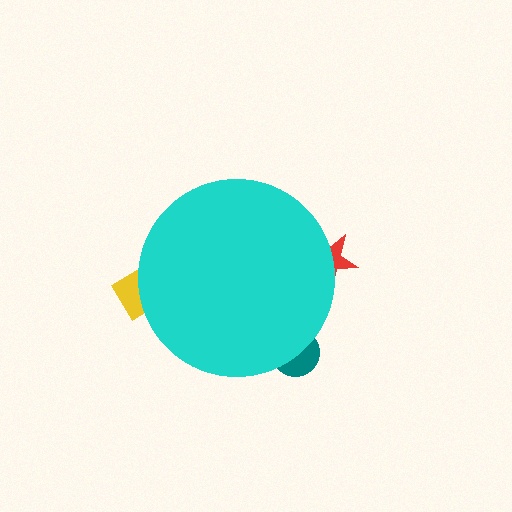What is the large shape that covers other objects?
A cyan circle.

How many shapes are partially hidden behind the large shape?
3 shapes are partially hidden.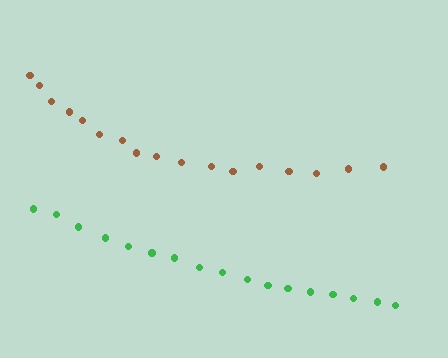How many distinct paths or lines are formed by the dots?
There are 2 distinct paths.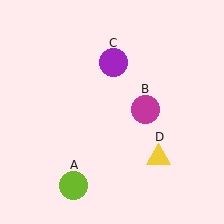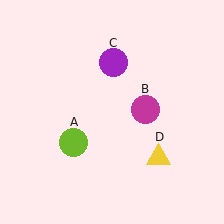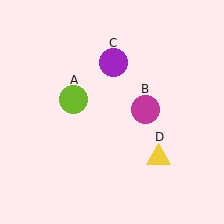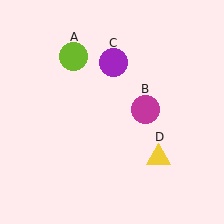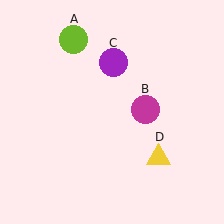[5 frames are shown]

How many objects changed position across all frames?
1 object changed position: lime circle (object A).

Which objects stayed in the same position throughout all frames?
Magenta circle (object B) and purple circle (object C) and yellow triangle (object D) remained stationary.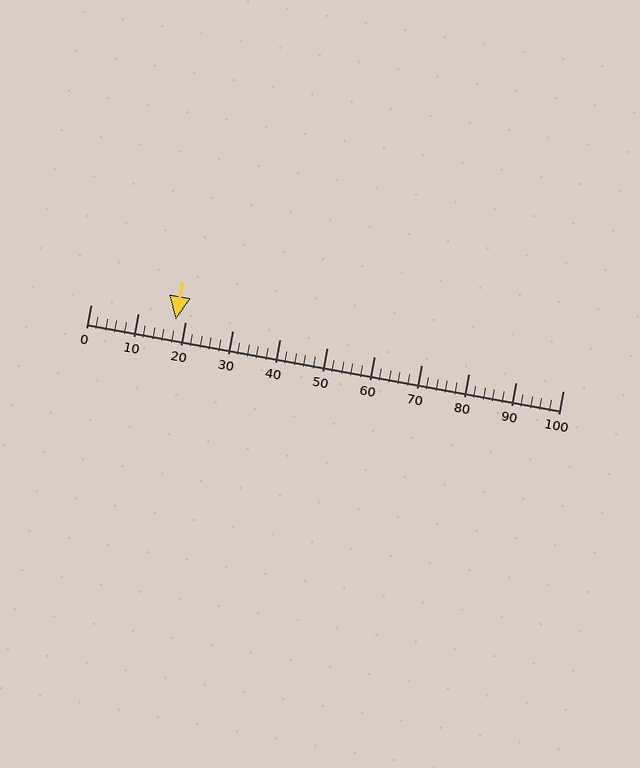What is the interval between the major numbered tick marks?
The major tick marks are spaced 10 units apart.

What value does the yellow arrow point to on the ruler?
The yellow arrow points to approximately 18.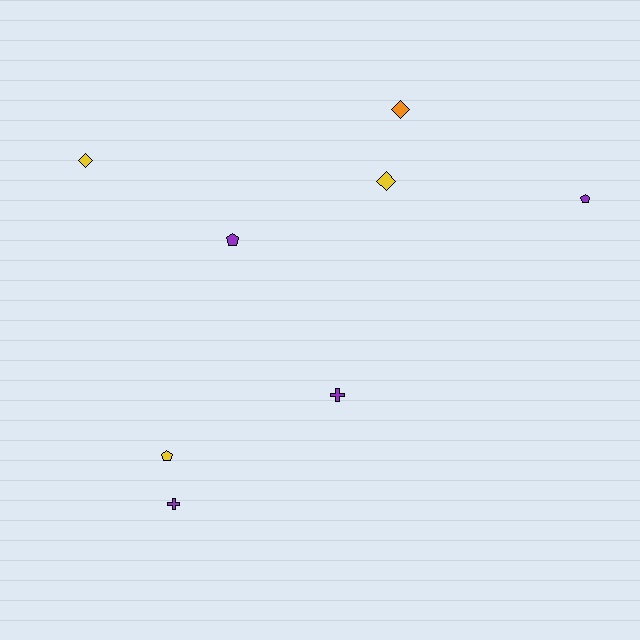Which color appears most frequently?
Purple, with 4 objects.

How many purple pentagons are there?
There are 2 purple pentagons.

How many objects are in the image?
There are 8 objects.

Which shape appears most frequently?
Pentagon, with 3 objects.